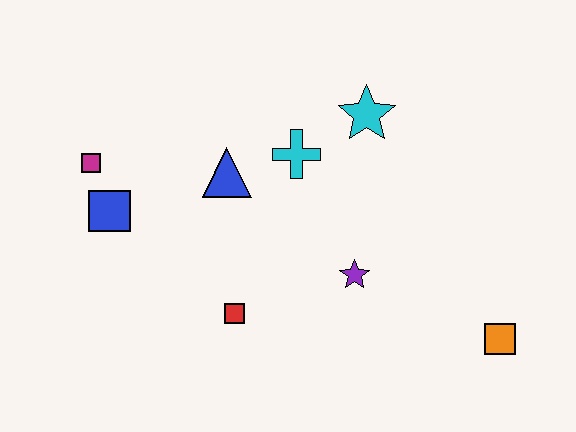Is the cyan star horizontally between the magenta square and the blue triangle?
No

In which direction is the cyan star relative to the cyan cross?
The cyan star is to the right of the cyan cross.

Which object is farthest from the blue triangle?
The orange square is farthest from the blue triangle.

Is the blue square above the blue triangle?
No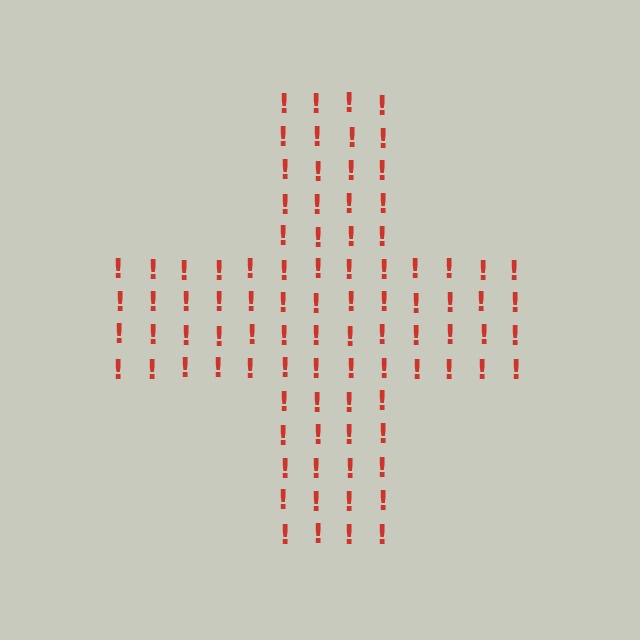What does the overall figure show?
The overall figure shows a cross.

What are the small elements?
The small elements are exclamation marks.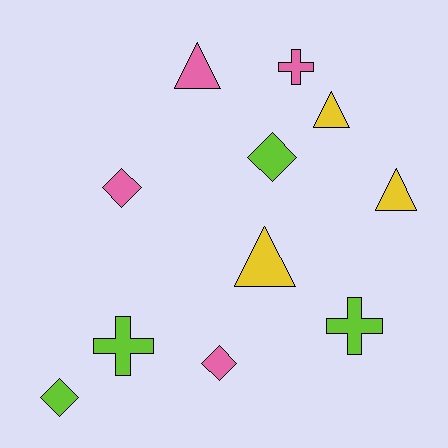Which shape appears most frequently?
Diamond, with 4 objects.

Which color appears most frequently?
Lime, with 4 objects.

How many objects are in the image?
There are 11 objects.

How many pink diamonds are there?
There are 2 pink diamonds.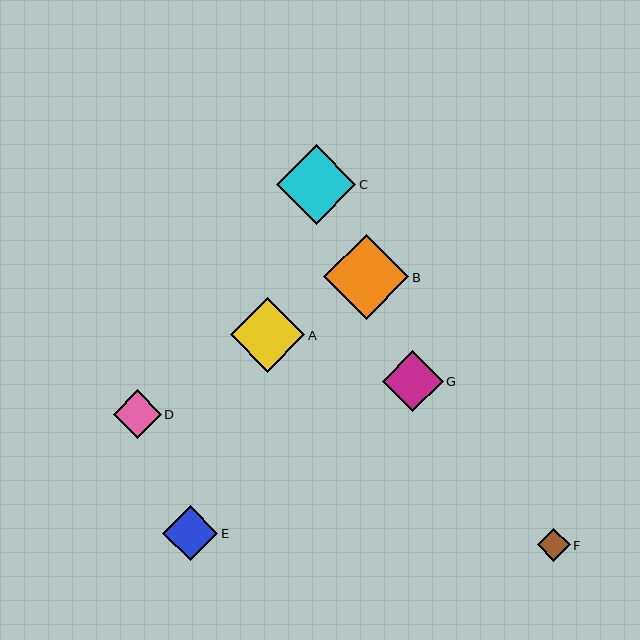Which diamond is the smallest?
Diamond F is the smallest with a size of approximately 33 pixels.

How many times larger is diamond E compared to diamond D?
Diamond E is approximately 1.1 times the size of diamond D.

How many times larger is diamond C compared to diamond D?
Diamond C is approximately 1.6 times the size of diamond D.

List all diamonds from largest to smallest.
From largest to smallest: B, C, A, G, E, D, F.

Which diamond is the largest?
Diamond B is the largest with a size of approximately 85 pixels.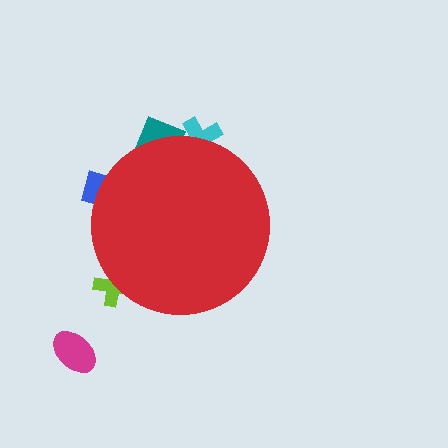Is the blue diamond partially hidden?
Yes, the blue diamond is partially hidden behind the red circle.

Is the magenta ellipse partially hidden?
No, the magenta ellipse is fully visible.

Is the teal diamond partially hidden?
Yes, the teal diamond is partially hidden behind the red circle.